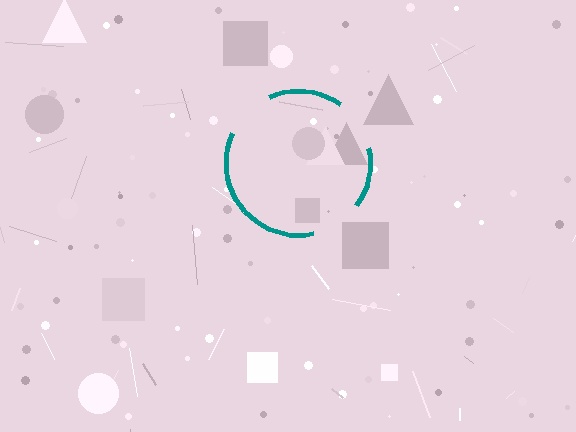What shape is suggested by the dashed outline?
The dashed outline suggests a circle.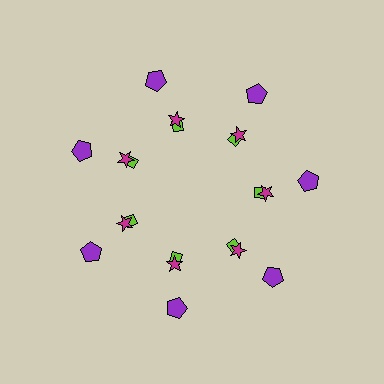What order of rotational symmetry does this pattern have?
This pattern has 7-fold rotational symmetry.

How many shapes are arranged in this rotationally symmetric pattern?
There are 21 shapes, arranged in 7 groups of 3.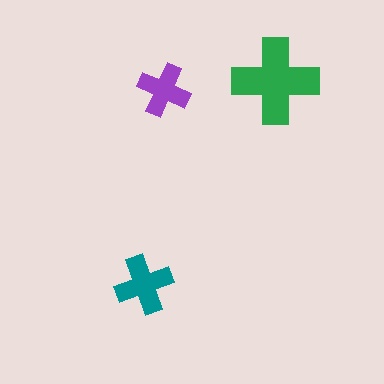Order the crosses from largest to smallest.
the green one, the teal one, the purple one.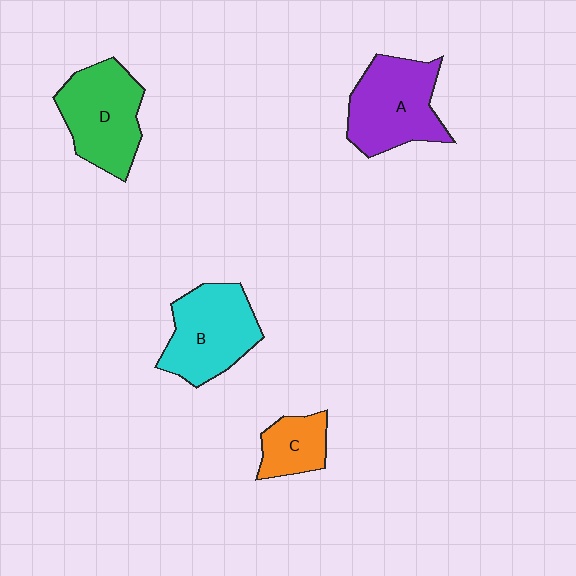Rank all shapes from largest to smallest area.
From largest to smallest: A (purple), D (green), B (cyan), C (orange).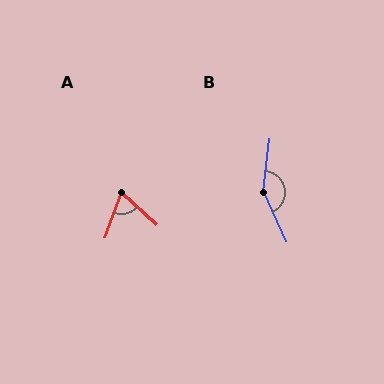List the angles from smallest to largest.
A (67°), B (148°).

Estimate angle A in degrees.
Approximately 67 degrees.